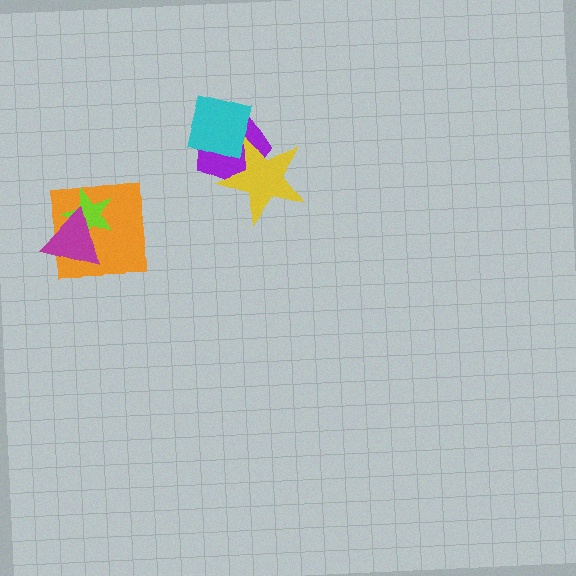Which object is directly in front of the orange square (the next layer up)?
The lime star is directly in front of the orange square.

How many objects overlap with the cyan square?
2 objects overlap with the cyan square.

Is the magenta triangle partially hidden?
No, no other shape covers it.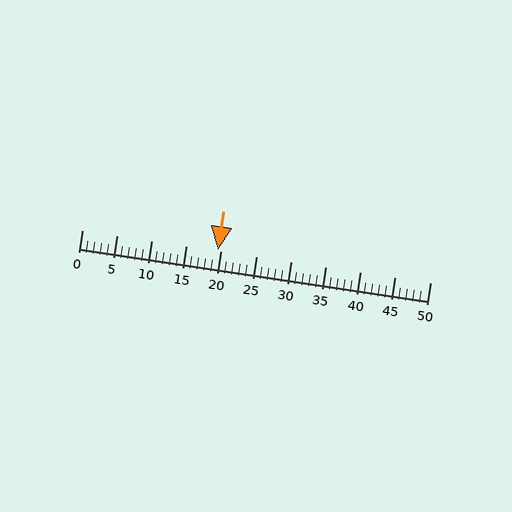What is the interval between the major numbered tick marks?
The major tick marks are spaced 5 units apart.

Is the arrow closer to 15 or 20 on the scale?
The arrow is closer to 20.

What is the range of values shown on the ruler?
The ruler shows values from 0 to 50.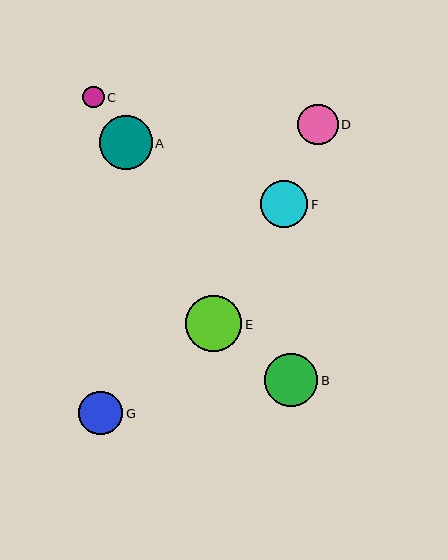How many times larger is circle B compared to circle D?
Circle B is approximately 1.3 times the size of circle D.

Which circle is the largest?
Circle E is the largest with a size of approximately 56 pixels.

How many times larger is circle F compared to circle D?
Circle F is approximately 1.2 times the size of circle D.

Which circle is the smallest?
Circle C is the smallest with a size of approximately 21 pixels.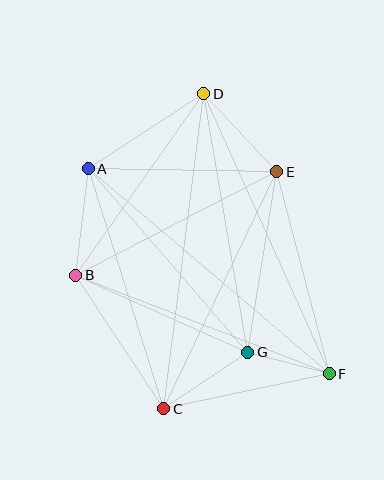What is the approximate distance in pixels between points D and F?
The distance between D and F is approximately 307 pixels.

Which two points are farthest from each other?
Points C and D are farthest from each other.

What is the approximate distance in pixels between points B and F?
The distance between B and F is approximately 272 pixels.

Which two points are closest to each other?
Points F and G are closest to each other.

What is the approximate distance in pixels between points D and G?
The distance between D and G is approximately 262 pixels.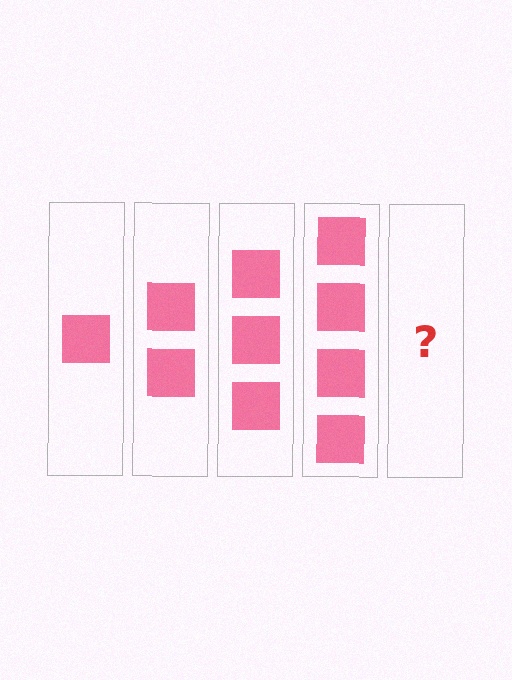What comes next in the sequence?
The next element should be 5 squares.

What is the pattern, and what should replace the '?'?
The pattern is that each step adds one more square. The '?' should be 5 squares.